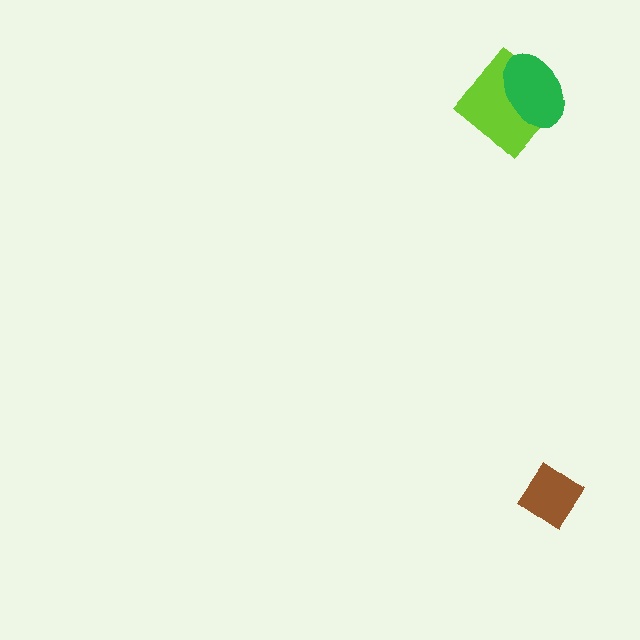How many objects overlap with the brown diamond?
0 objects overlap with the brown diamond.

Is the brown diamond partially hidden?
No, no other shape covers it.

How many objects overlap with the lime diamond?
1 object overlaps with the lime diamond.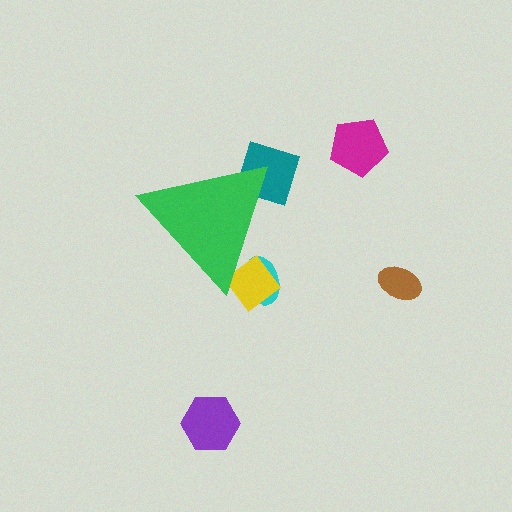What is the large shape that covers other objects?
A green triangle.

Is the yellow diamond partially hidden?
Yes, the yellow diamond is partially hidden behind the green triangle.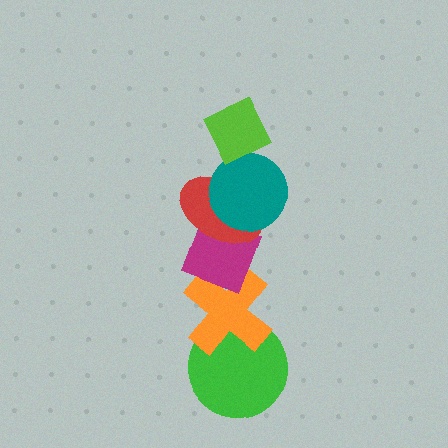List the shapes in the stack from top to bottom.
From top to bottom: the lime diamond, the teal circle, the red ellipse, the magenta diamond, the orange cross, the green circle.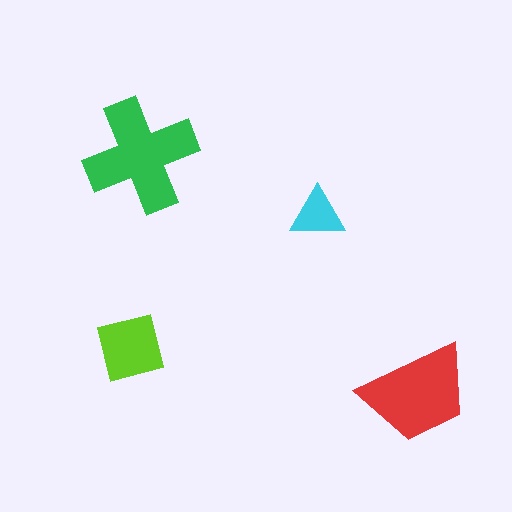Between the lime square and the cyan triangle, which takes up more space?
The lime square.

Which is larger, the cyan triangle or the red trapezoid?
The red trapezoid.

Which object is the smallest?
The cyan triangle.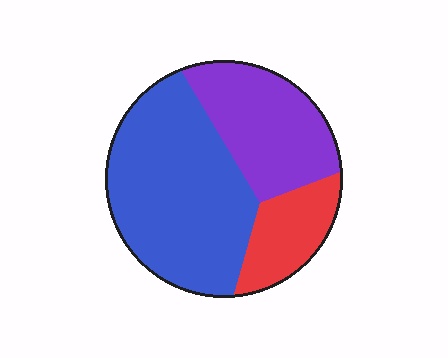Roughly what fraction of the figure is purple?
Purple takes up about one third (1/3) of the figure.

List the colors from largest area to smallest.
From largest to smallest: blue, purple, red.